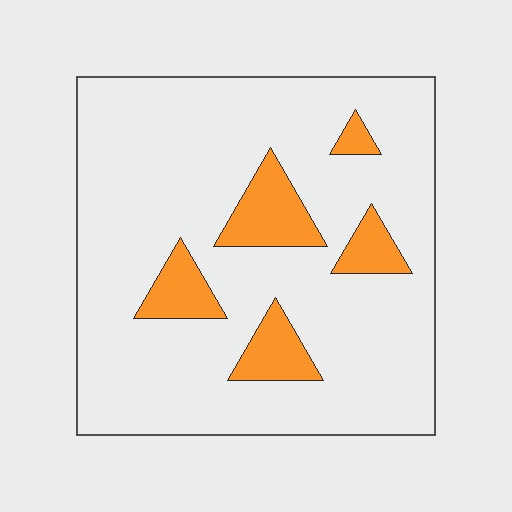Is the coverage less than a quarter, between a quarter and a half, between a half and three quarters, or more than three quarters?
Less than a quarter.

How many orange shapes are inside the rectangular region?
5.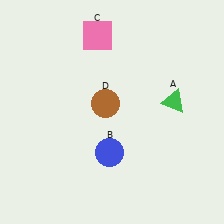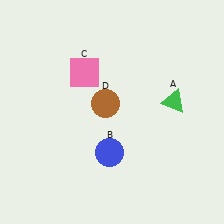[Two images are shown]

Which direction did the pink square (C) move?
The pink square (C) moved down.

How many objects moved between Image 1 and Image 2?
1 object moved between the two images.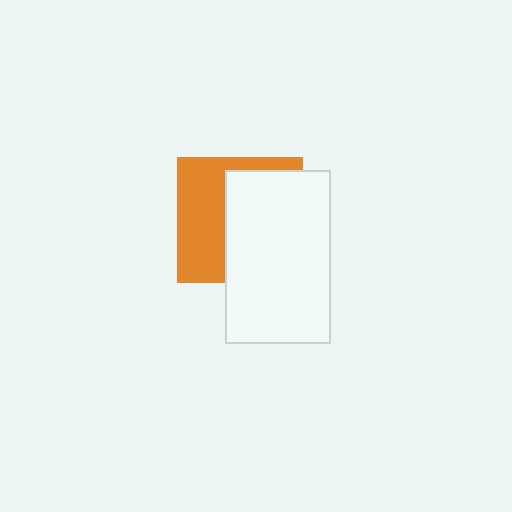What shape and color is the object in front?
The object in front is a white rectangle.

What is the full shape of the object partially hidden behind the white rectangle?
The partially hidden object is an orange square.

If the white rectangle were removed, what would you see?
You would see the complete orange square.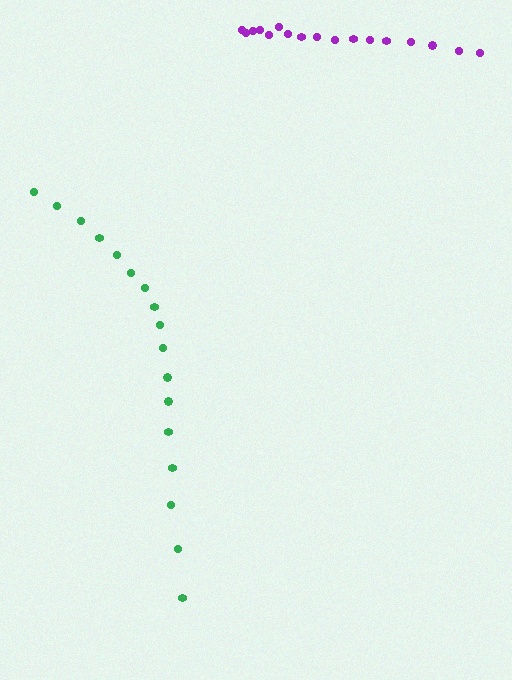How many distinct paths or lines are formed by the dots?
There are 2 distinct paths.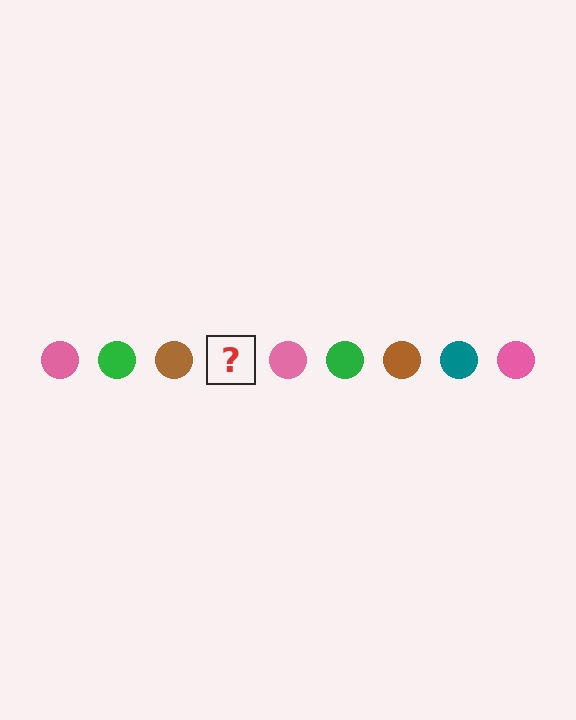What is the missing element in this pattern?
The missing element is a teal circle.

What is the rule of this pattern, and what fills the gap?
The rule is that the pattern cycles through pink, green, brown, teal circles. The gap should be filled with a teal circle.